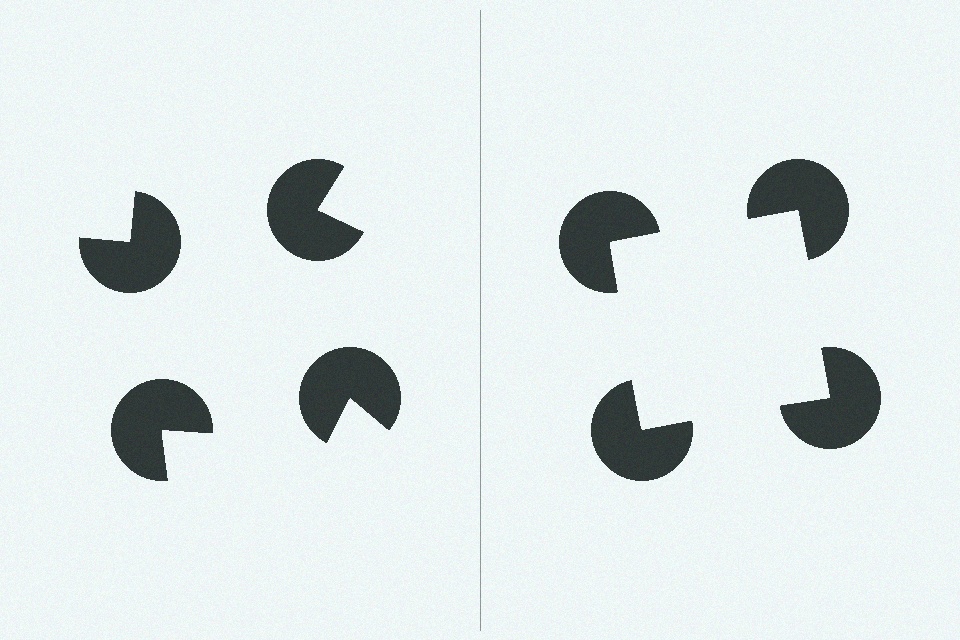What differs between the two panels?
The pac-man discs are positioned identically on both sides; only the wedge orientations differ. On the right they align to a square; on the left they are misaligned.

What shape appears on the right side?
An illusory square.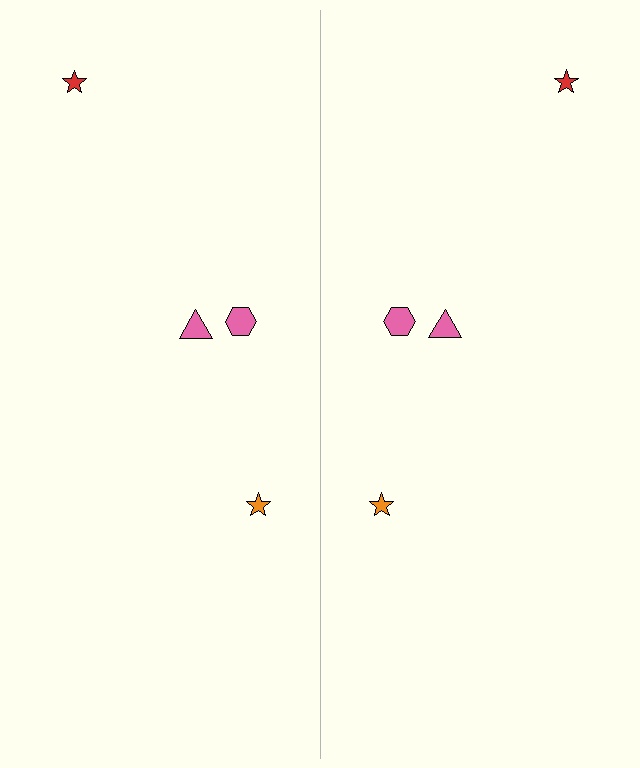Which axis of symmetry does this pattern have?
The pattern has a vertical axis of symmetry running through the center of the image.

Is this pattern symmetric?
Yes, this pattern has bilateral (reflection) symmetry.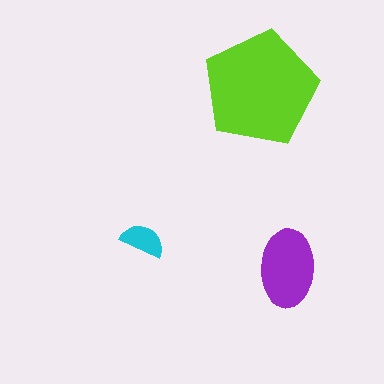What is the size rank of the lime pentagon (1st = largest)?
1st.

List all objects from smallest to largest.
The cyan semicircle, the purple ellipse, the lime pentagon.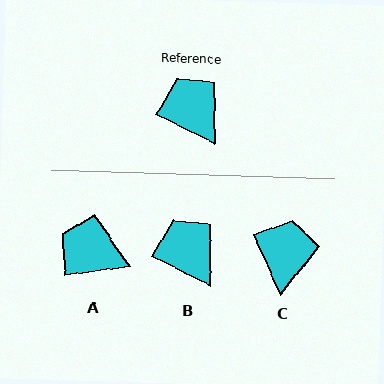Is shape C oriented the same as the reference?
No, it is off by about 39 degrees.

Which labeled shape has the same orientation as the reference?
B.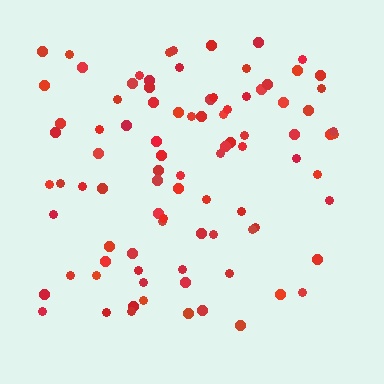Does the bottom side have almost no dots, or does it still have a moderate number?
Still a moderate number, just noticeably fewer than the top.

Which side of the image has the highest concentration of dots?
The top.